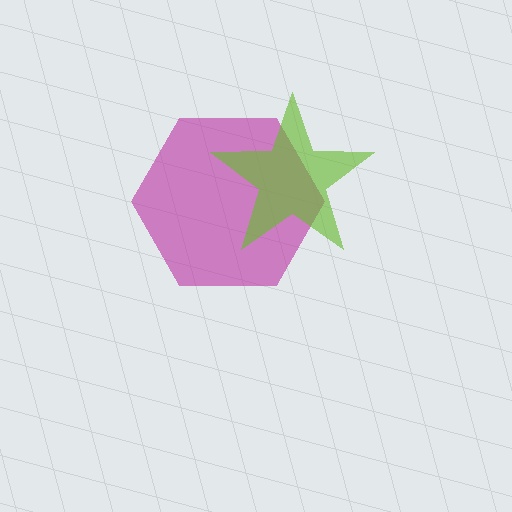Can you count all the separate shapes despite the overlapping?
Yes, there are 2 separate shapes.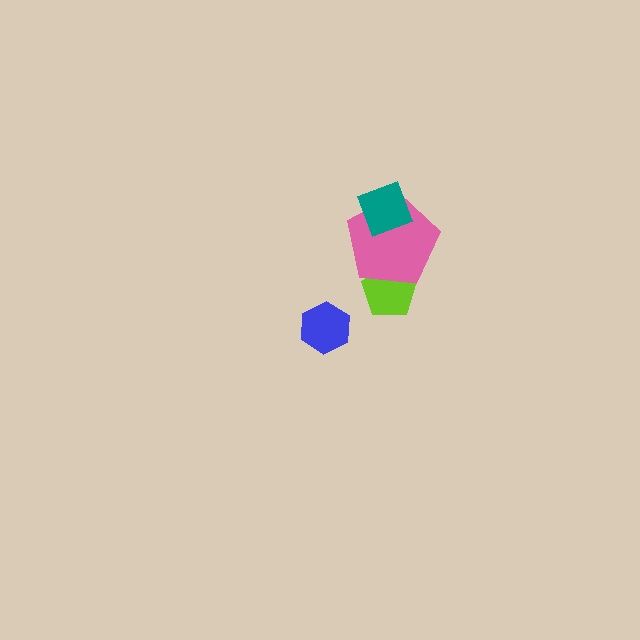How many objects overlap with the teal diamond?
1 object overlaps with the teal diamond.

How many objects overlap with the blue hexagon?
0 objects overlap with the blue hexagon.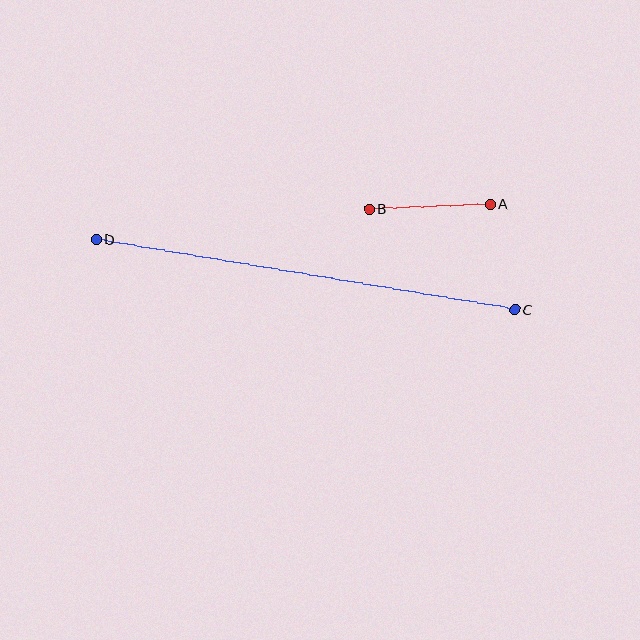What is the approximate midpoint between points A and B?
The midpoint is at approximately (430, 207) pixels.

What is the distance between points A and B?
The distance is approximately 122 pixels.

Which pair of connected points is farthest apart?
Points C and D are farthest apart.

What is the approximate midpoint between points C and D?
The midpoint is at approximately (305, 274) pixels.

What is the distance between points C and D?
The distance is approximately 425 pixels.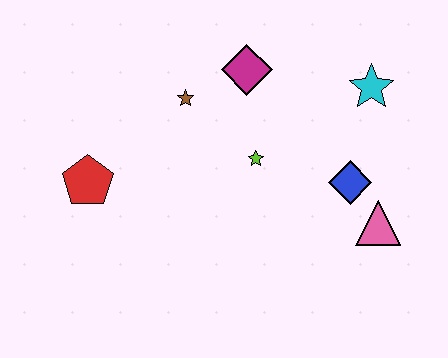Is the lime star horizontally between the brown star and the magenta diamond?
No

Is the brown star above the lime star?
Yes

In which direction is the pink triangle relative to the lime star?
The pink triangle is to the right of the lime star.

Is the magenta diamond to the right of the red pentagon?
Yes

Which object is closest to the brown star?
The magenta diamond is closest to the brown star.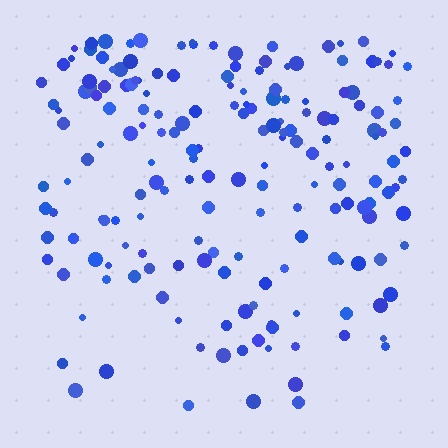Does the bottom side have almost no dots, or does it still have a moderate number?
Still a moderate number, just noticeably fewer than the top.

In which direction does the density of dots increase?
From bottom to top, with the top side densest.